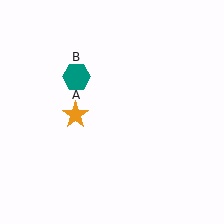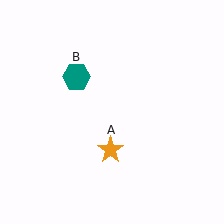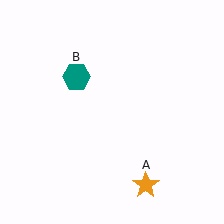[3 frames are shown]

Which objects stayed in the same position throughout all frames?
Teal hexagon (object B) remained stationary.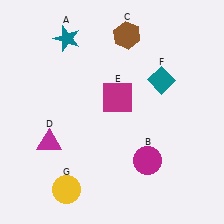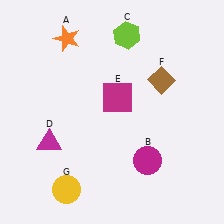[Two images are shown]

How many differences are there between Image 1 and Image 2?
There are 3 differences between the two images.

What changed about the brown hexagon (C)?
In Image 1, C is brown. In Image 2, it changed to lime.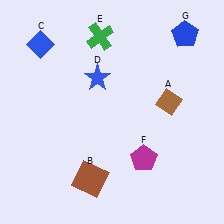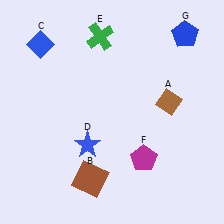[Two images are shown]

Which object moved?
The blue star (D) moved down.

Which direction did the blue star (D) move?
The blue star (D) moved down.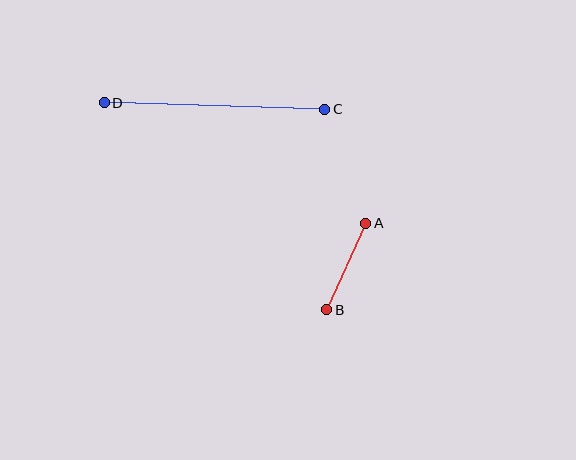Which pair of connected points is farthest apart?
Points C and D are farthest apart.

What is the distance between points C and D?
The distance is approximately 221 pixels.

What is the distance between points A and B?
The distance is approximately 95 pixels.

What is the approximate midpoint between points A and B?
The midpoint is at approximately (346, 267) pixels.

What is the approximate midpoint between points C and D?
The midpoint is at approximately (214, 106) pixels.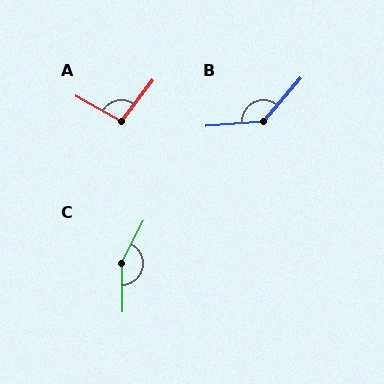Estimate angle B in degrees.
Approximately 135 degrees.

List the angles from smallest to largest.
A (97°), B (135°), C (152°).